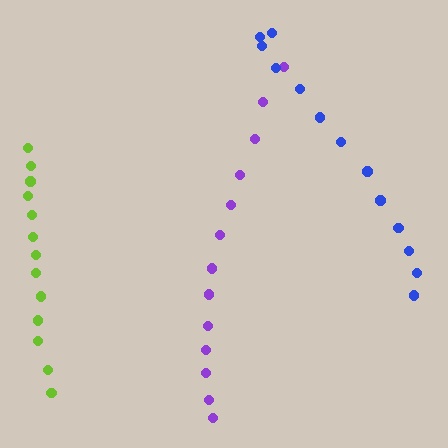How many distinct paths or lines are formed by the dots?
There are 3 distinct paths.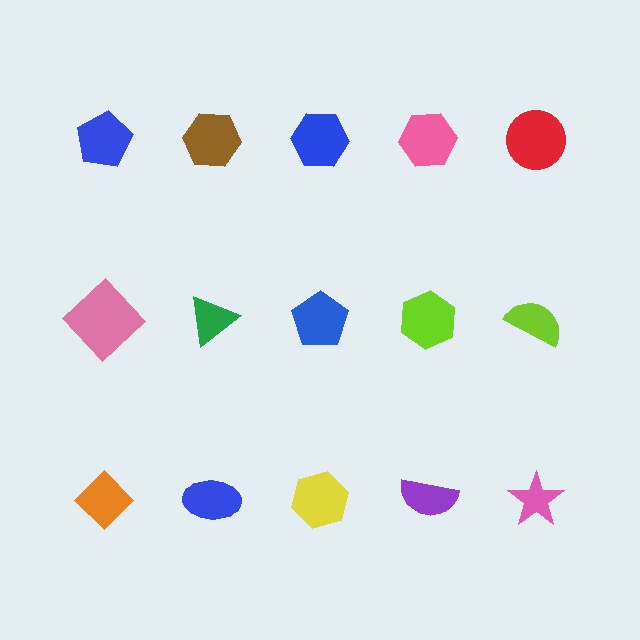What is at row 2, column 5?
A lime semicircle.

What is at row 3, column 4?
A purple semicircle.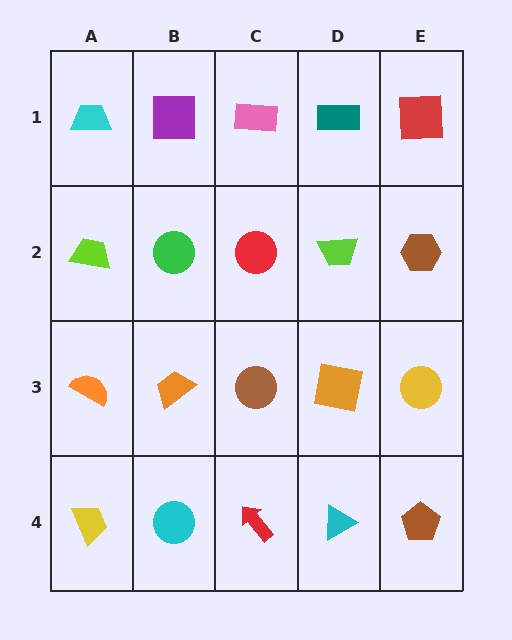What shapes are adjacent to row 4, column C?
A brown circle (row 3, column C), a cyan circle (row 4, column B), a cyan triangle (row 4, column D).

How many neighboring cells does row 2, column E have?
3.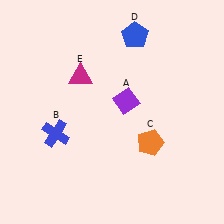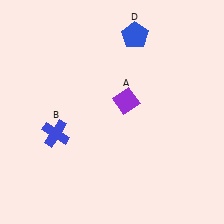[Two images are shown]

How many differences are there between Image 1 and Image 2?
There are 2 differences between the two images.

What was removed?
The magenta triangle (E), the orange pentagon (C) were removed in Image 2.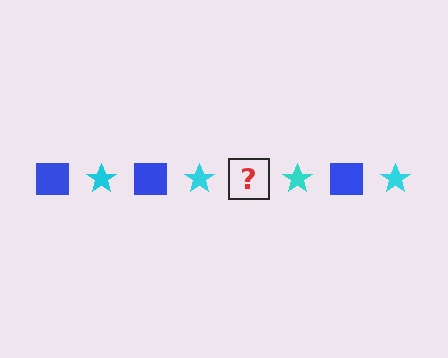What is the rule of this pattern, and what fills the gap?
The rule is that the pattern alternates between blue square and cyan star. The gap should be filled with a blue square.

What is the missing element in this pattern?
The missing element is a blue square.